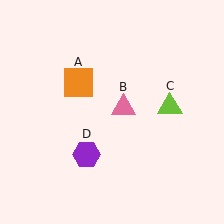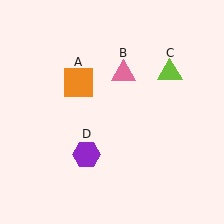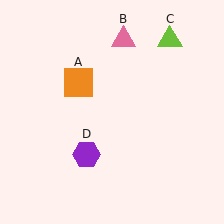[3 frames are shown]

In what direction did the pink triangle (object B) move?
The pink triangle (object B) moved up.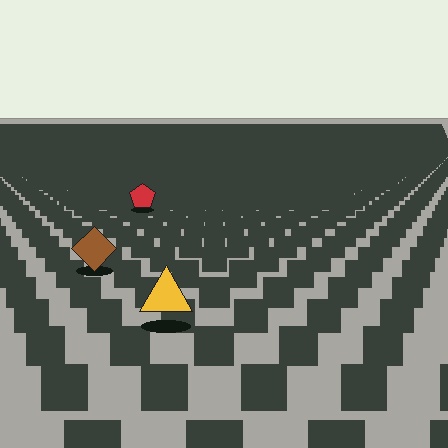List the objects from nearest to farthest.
From nearest to farthest: the yellow triangle, the brown diamond, the red pentagon.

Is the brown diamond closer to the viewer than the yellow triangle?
No. The yellow triangle is closer — you can tell from the texture gradient: the ground texture is coarser near it.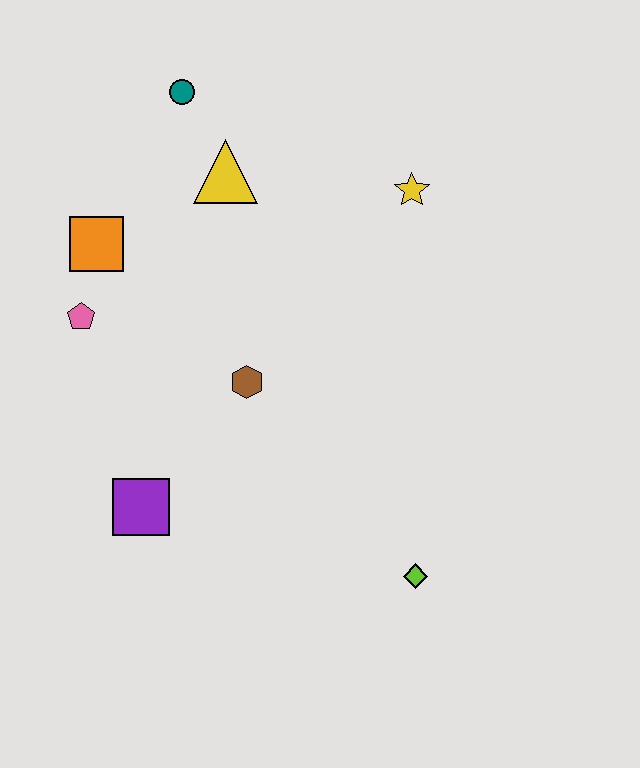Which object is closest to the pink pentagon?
The orange square is closest to the pink pentagon.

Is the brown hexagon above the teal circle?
No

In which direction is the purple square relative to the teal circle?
The purple square is below the teal circle.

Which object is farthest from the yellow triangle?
The lime diamond is farthest from the yellow triangle.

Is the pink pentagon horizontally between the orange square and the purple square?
No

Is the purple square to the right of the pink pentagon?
Yes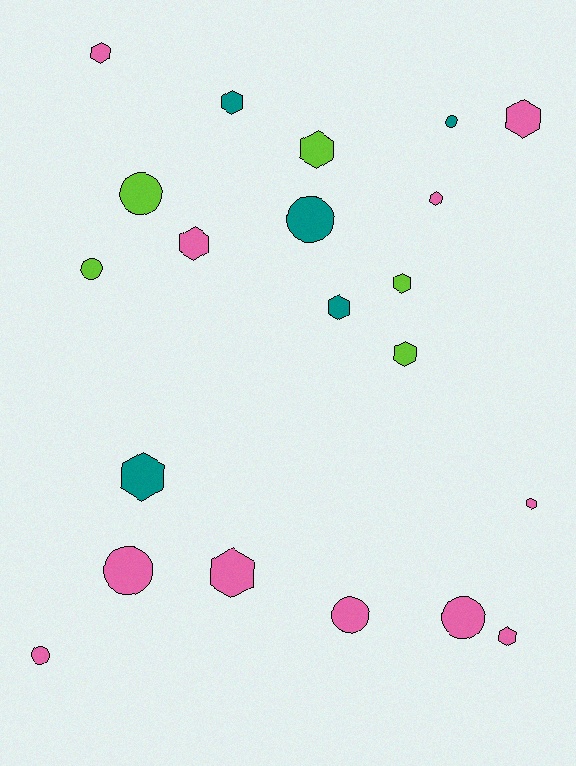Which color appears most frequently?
Pink, with 11 objects.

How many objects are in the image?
There are 21 objects.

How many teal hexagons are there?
There are 3 teal hexagons.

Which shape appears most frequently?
Hexagon, with 13 objects.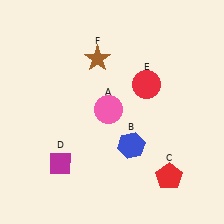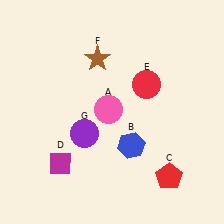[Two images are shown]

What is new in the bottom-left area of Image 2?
A purple circle (G) was added in the bottom-left area of Image 2.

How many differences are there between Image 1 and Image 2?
There is 1 difference between the two images.